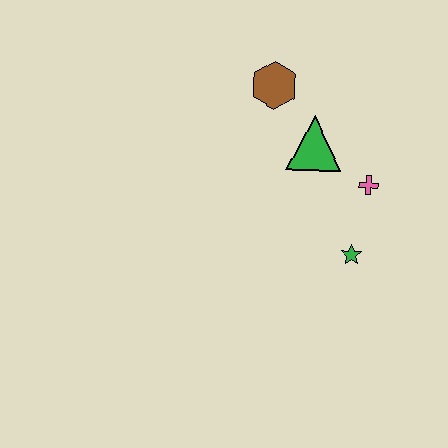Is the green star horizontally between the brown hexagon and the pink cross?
Yes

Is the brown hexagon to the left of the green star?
Yes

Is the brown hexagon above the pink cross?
Yes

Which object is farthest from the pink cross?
The brown hexagon is farthest from the pink cross.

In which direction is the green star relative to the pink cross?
The green star is below the pink cross.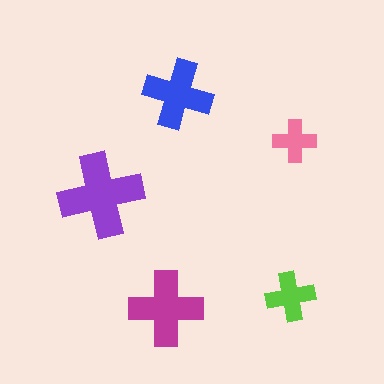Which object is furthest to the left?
The purple cross is leftmost.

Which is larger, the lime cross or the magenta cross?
The magenta one.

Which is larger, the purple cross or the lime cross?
The purple one.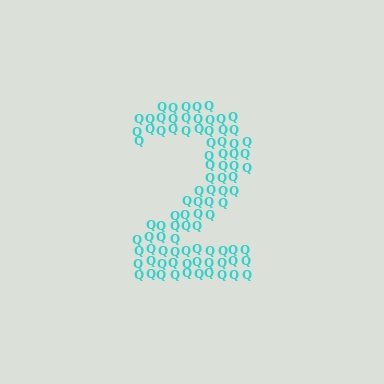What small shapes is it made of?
It is made of small letter Q's.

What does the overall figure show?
The overall figure shows the digit 2.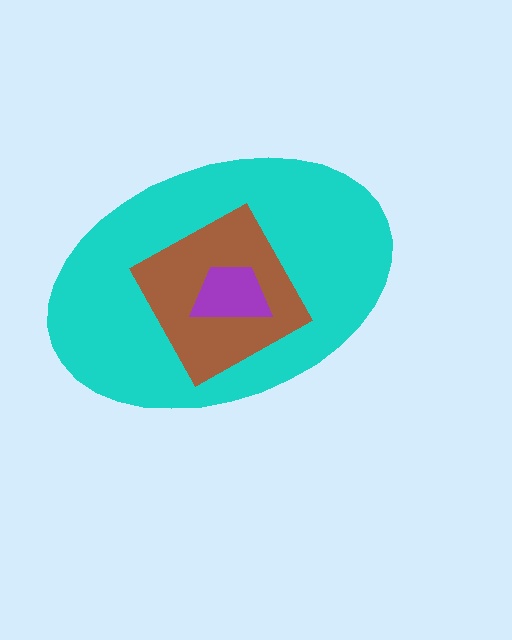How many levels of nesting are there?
3.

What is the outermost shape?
The cyan ellipse.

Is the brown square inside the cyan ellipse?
Yes.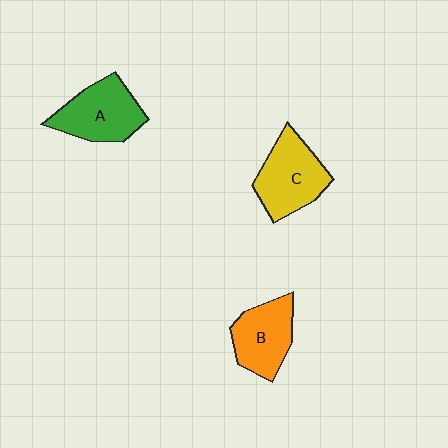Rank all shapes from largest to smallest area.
From largest to smallest: C (yellow), A (green), B (orange).